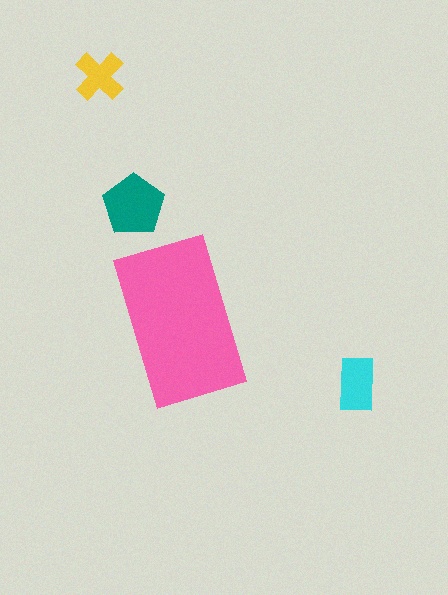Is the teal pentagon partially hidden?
No, the teal pentagon is fully visible.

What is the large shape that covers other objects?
A pink rectangle.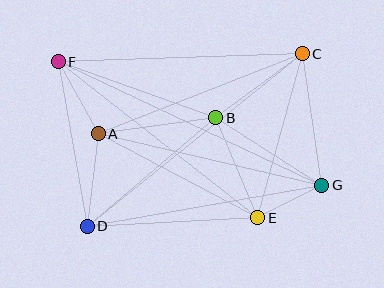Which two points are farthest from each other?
Points F and G are farthest from each other.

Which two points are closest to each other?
Points E and G are closest to each other.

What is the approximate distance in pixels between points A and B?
The distance between A and B is approximately 119 pixels.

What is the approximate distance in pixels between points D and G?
The distance between D and G is approximately 238 pixels.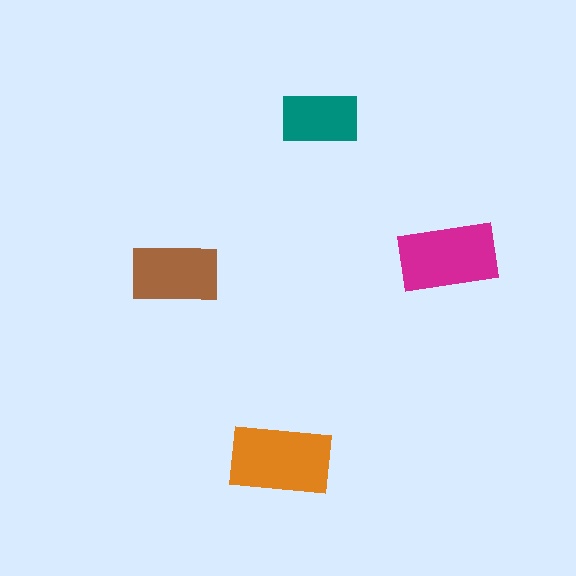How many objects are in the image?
There are 4 objects in the image.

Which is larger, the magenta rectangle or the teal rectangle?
The magenta one.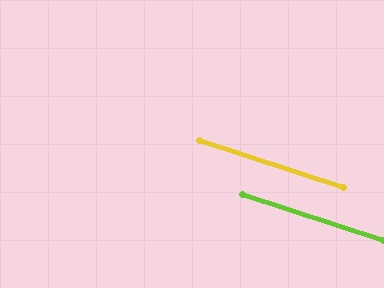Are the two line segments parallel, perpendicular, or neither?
Parallel — their directions differ by only 0.2°.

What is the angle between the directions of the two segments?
Approximately 0 degrees.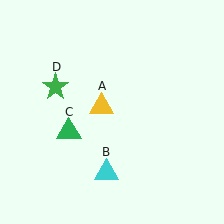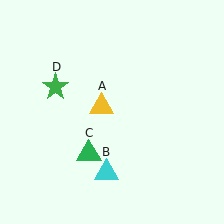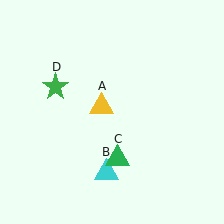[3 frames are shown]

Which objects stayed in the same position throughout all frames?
Yellow triangle (object A) and cyan triangle (object B) and green star (object D) remained stationary.